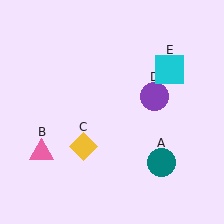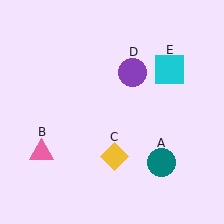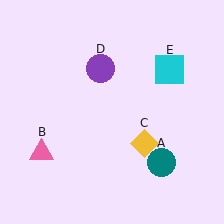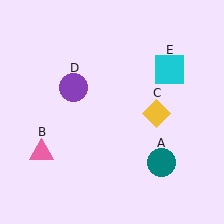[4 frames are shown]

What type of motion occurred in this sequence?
The yellow diamond (object C), purple circle (object D) rotated counterclockwise around the center of the scene.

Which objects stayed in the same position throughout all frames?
Teal circle (object A) and pink triangle (object B) and cyan square (object E) remained stationary.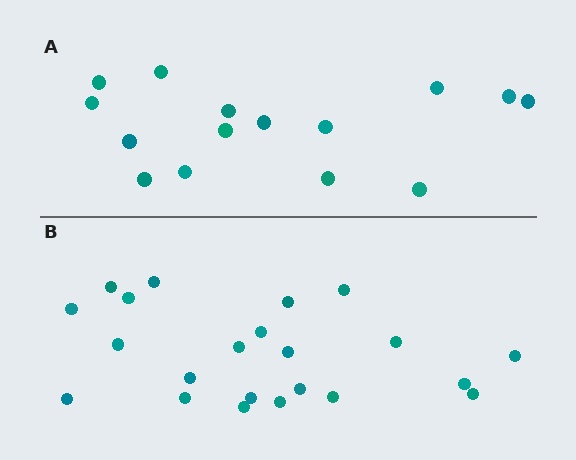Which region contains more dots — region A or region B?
Region B (the bottom region) has more dots.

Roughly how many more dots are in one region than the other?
Region B has roughly 8 or so more dots than region A.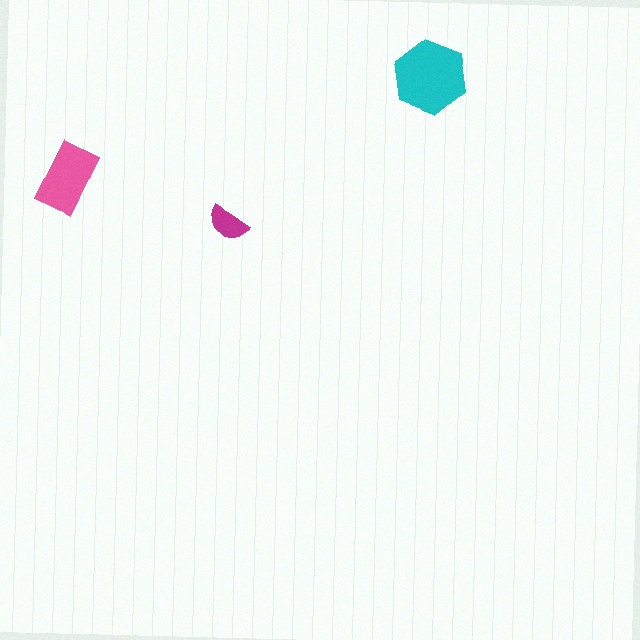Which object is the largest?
The cyan hexagon.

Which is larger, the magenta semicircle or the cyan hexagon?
The cyan hexagon.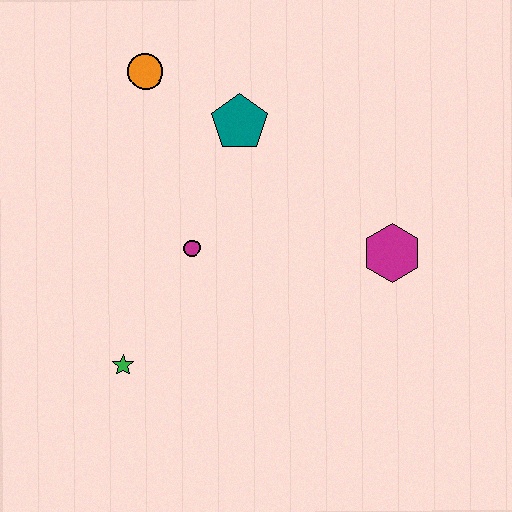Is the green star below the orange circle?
Yes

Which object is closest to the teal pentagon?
The orange circle is closest to the teal pentagon.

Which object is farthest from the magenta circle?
The magenta hexagon is farthest from the magenta circle.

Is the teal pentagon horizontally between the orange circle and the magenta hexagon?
Yes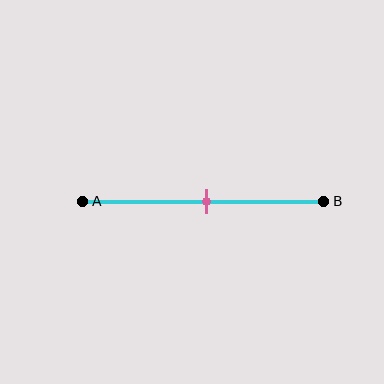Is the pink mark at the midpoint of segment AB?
Yes, the mark is approximately at the midpoint.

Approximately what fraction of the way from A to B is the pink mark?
The pink mark is approximately 50% of the way from A to B.